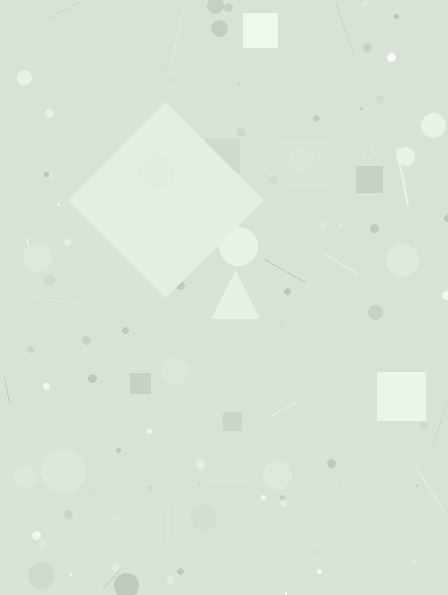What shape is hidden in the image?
A diamond is hidden in the image.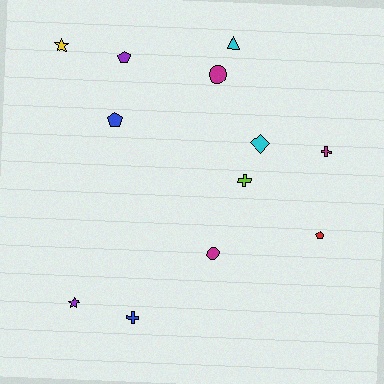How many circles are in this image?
There are 2 circles.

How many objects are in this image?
There are 12 objects.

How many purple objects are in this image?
There are 2 purple objects.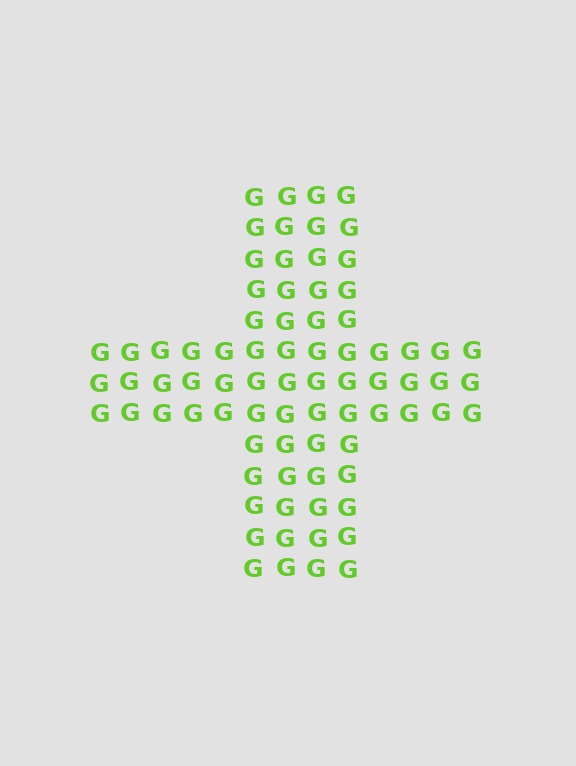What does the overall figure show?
The overall figure shows a cross.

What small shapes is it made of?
It is made of small letter G's.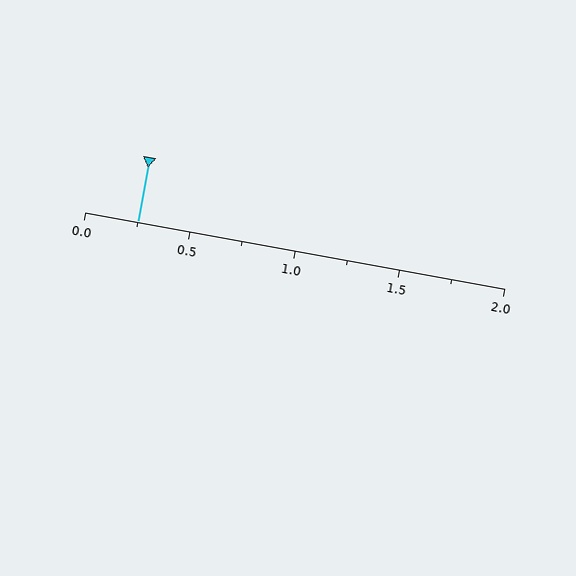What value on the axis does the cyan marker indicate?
The marker indicates approximately 0.25.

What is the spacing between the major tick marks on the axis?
The major ticks are spaced 0.5 apart.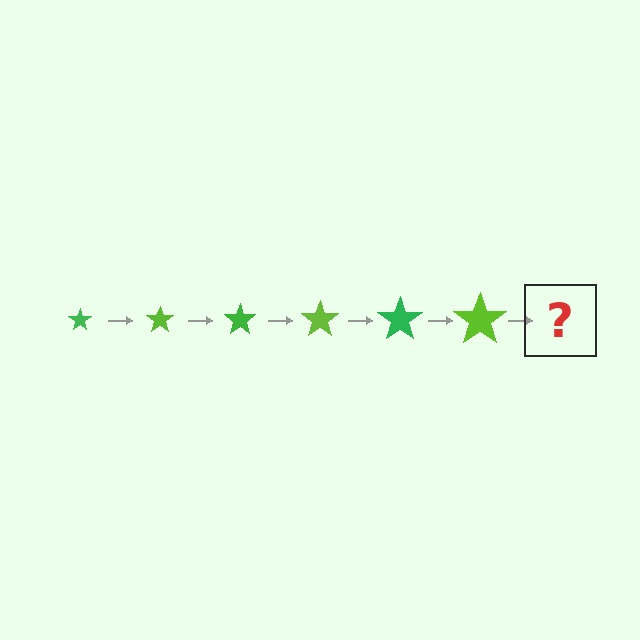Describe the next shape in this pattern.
It should be a green star, larger than the previous one.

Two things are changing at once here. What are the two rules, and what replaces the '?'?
The two rules are that the star grows larger each step and the color cycles through green and lime. The '?' should be a green star, larger than the previous one.